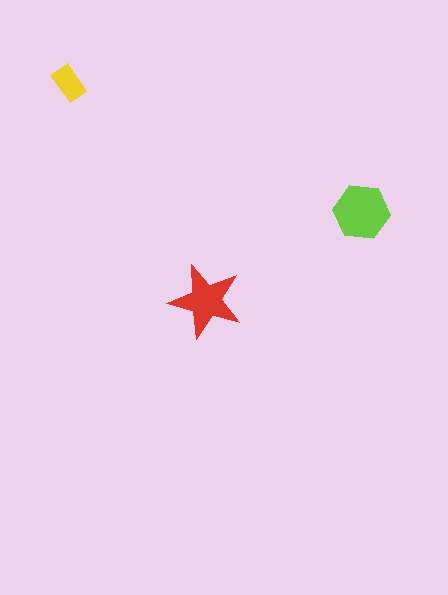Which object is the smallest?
The yellow rectangle.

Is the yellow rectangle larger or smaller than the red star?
Smaller.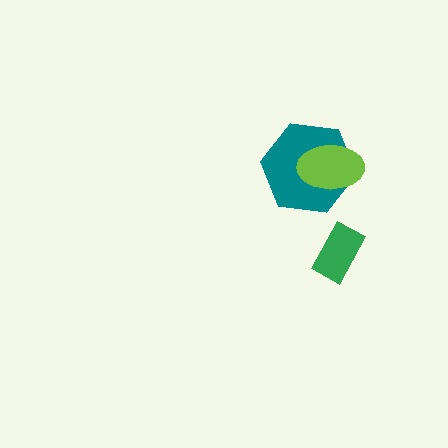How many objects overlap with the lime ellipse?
1 object overlaps with the lime ellipse.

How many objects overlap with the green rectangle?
0 objects overlap with the green rectangle.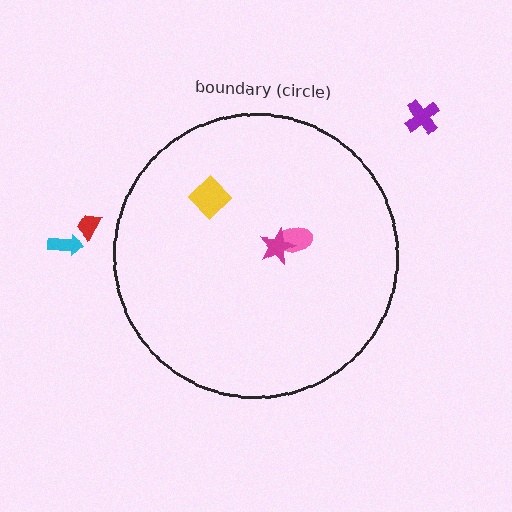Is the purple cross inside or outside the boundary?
Outside.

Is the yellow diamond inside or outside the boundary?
Inside.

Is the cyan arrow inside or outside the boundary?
Outside.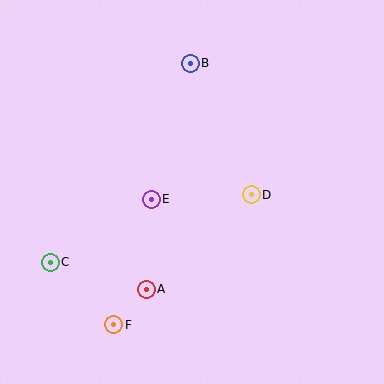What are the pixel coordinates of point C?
Point C is at (50, 262).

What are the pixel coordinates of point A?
Point A is at (146, 289).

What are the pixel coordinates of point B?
Point B is at (190, 63).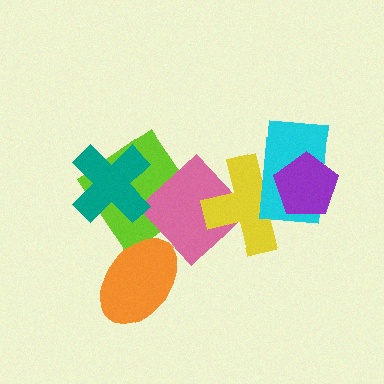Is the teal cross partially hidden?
No, no other shape covers it.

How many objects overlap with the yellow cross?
3 objects overlap with the yellow cross.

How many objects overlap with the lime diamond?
2 objects overlap with the lime diamond.